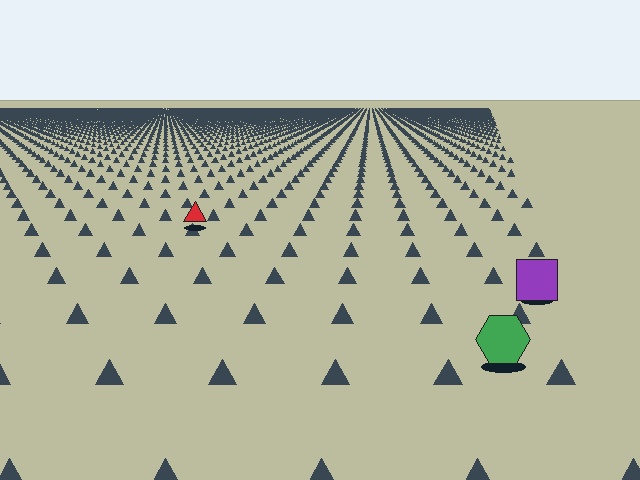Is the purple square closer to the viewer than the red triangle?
Yes. The purple square is closer — you can tell from the texture gradient: the ground texture is coarser near it.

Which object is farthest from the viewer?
The red triangle is farthest from the viewer. It appears smaller and the ground texture around it is denser.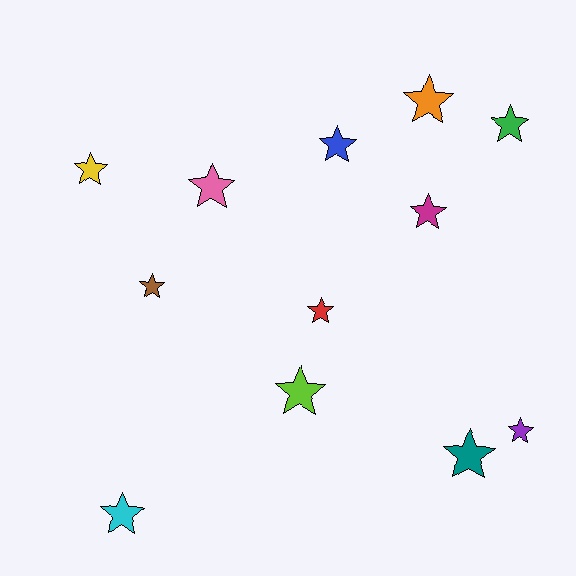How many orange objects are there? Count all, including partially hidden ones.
There is 1 orange object.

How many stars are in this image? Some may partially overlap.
There are 12 stars.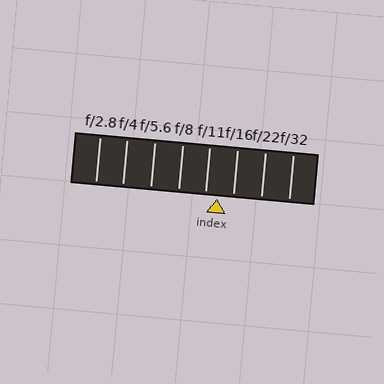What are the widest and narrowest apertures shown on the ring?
The widest aperture shown is f/2.8 and the narrowest is f/32.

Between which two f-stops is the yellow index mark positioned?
The index mark is between f/11 and f/16.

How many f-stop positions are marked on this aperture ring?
There are 8 f-stop positions marked.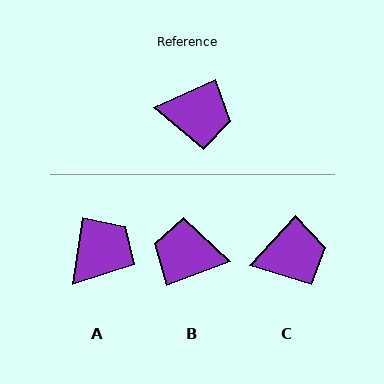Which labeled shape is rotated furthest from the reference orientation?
B, about 176 degrees away.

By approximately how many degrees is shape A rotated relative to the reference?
Approximately 57 degrees counter-clockwise.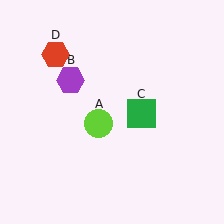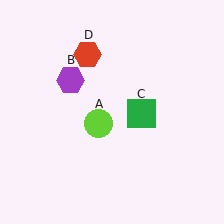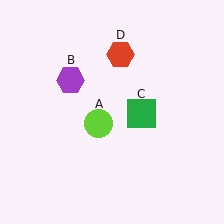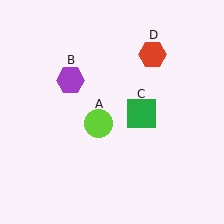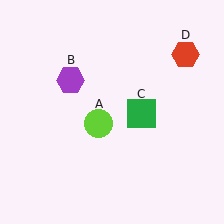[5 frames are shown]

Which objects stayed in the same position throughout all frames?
Lime circle (object A) and purple hexagon (object B) and green square (object C) remained stationary.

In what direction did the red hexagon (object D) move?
The red hexagon (object D) moved right.